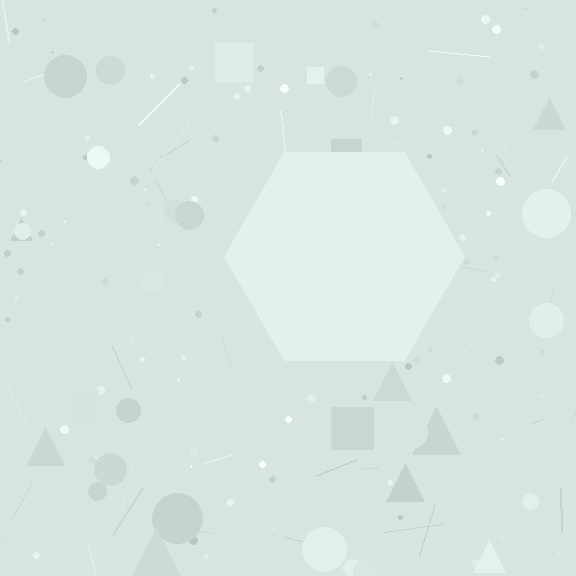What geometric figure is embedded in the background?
A hexagon is embedded in the background.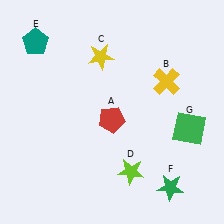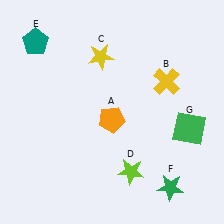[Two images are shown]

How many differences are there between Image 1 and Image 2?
There is 1 difference between the two images.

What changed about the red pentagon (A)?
In Image 1, A is red. In Image 2, it changed to orange.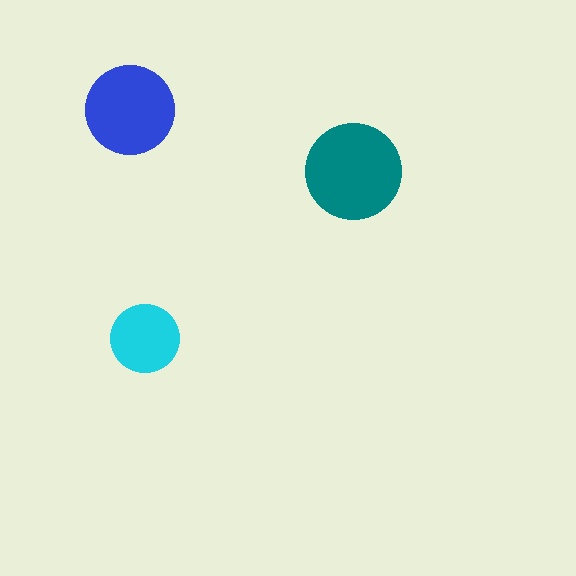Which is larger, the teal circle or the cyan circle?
The teal one.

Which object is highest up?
The blue circle is topmost.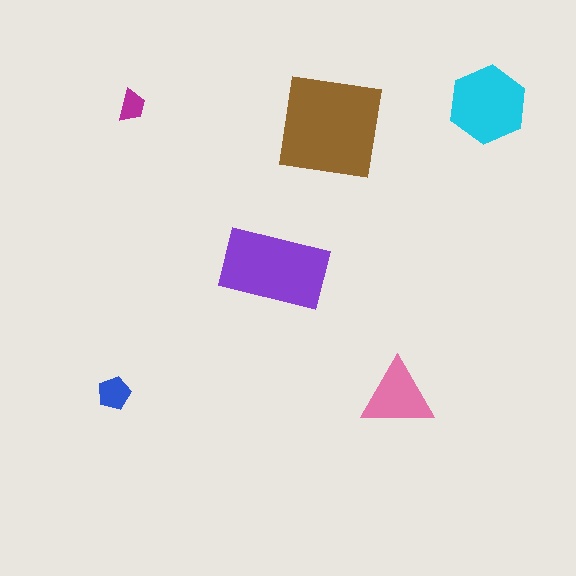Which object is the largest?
The brown square.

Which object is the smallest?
The magenta trapezoid.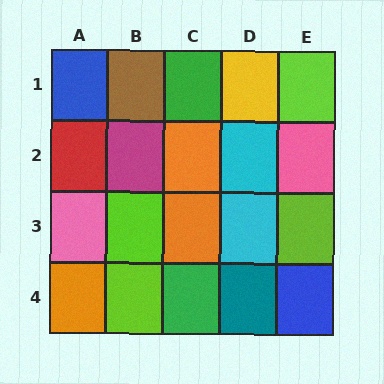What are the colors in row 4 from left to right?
Orange, lime, green, teal, blue.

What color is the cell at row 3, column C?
Orange.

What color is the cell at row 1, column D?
Yellow.